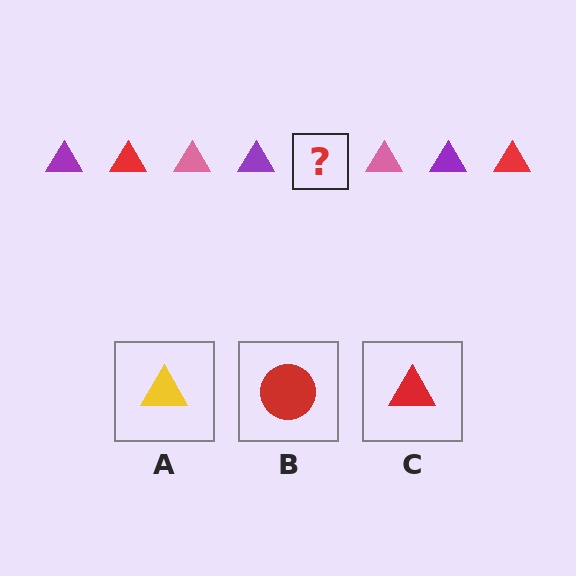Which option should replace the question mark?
Option C.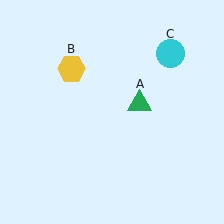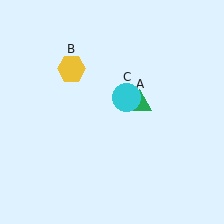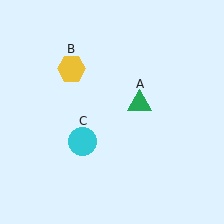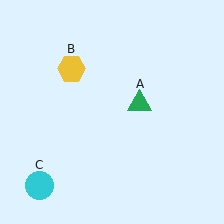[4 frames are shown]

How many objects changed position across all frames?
1 object changed position: cyan circle (object C).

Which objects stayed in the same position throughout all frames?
Green triangle (object A) and yellow hexagon (object B) remained stationary.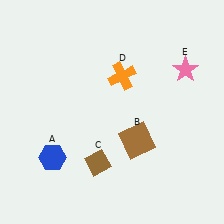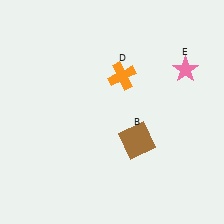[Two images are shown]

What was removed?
The blue hexagon (A), the brown diamond (C) were removed in Image 2.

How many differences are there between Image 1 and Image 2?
There are 2 differences between the two images.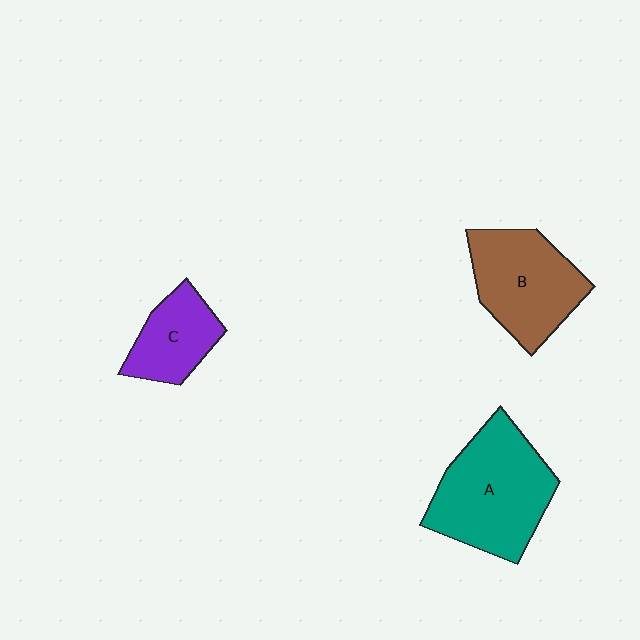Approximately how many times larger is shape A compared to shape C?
Approximately 1.9 times.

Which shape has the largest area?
Shape A (teal).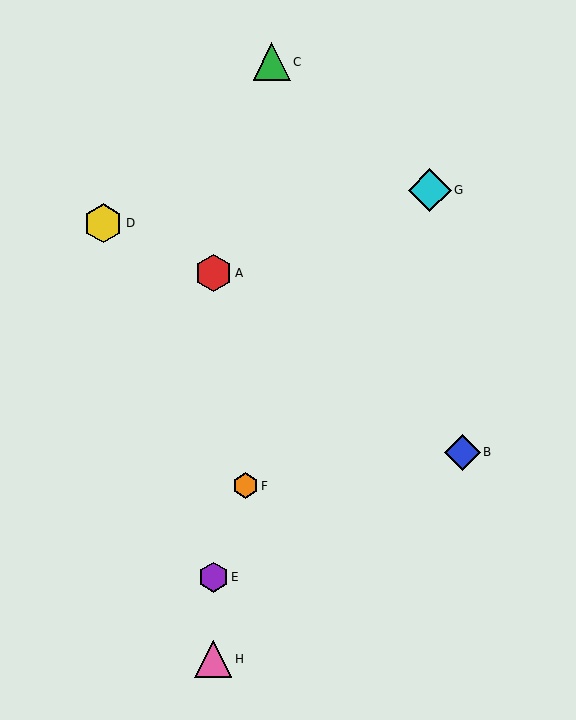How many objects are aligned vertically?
3 objects (A, E, H) are aligned vertically.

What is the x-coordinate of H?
Object H is at x≈213.